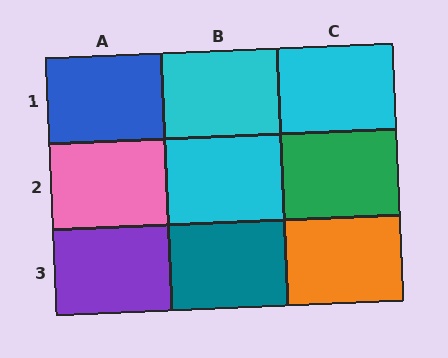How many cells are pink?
1 cell is pink.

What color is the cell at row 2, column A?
Pink.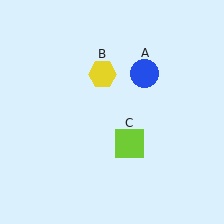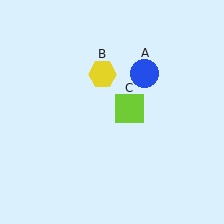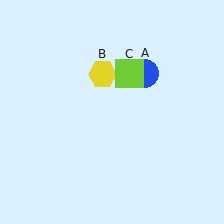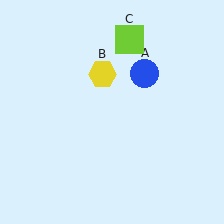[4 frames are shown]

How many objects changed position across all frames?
1 object changed position: lime square (object C).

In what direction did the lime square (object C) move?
The lime square (object C) moved up.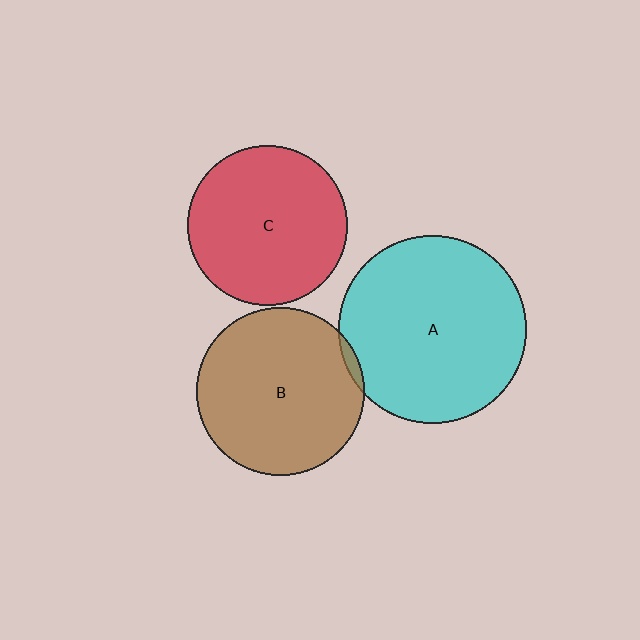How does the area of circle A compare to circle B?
Approximately 1.3 times.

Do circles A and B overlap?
Yes.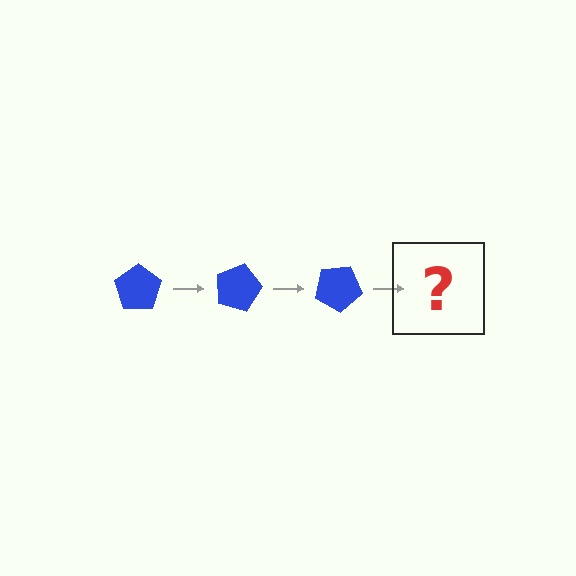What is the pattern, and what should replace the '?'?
The pattern is that the pentagon rotates 15 degrees each step. The '?' should be a blue pentagon rotated 45 degrees.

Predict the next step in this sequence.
The next step is a blue pentagon rotated 45 degrees.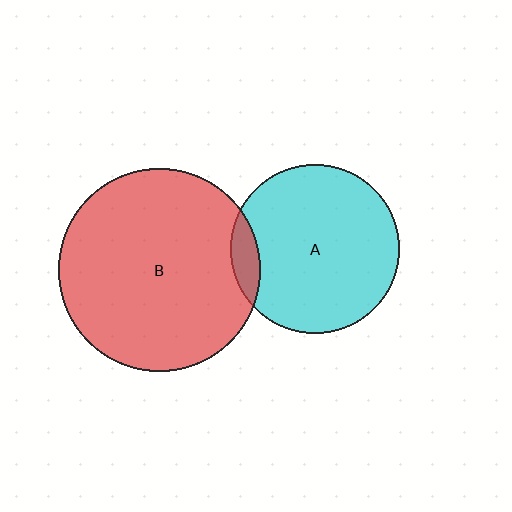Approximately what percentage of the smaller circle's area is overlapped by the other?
Approximately 10%.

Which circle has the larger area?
Circle B (red).